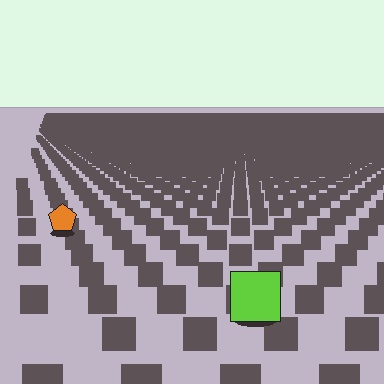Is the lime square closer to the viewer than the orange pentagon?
Yes. The lime square is closer — you can tell from the texture gradient: the ground texture is coarser near it.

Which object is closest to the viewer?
The lime square is closest. The texture marks near it are larger and more spread out.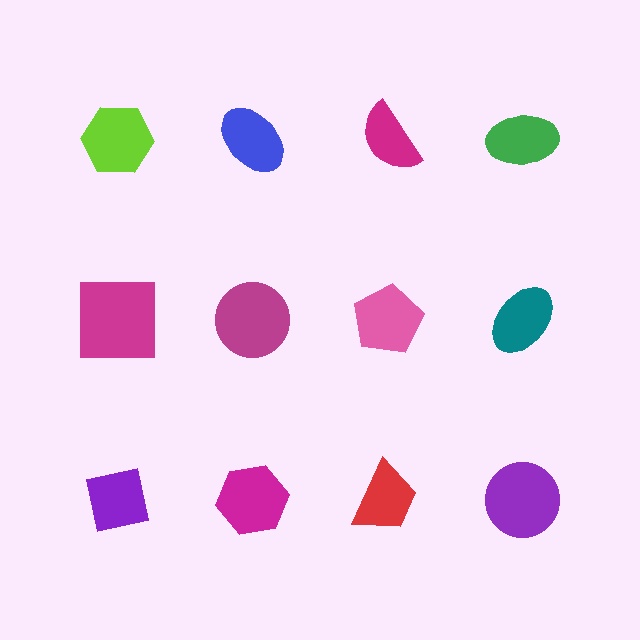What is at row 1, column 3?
A magenta semicircle.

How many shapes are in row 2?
4 shapes.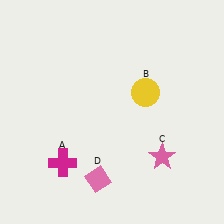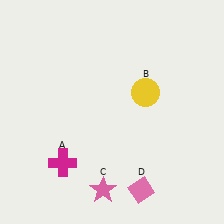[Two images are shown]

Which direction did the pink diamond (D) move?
The pink diamond (D) moved right.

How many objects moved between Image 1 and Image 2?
2 objects moved between the two images.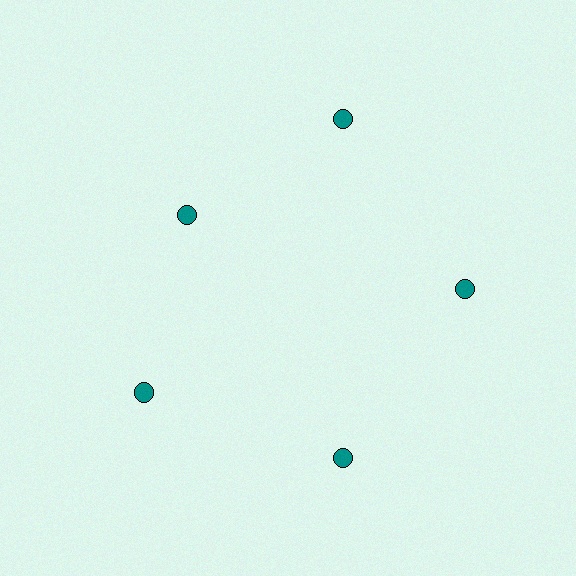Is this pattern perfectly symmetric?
No. The 5 teal circles are arranged in a ring, but one element near the 10 o'clock position is pulled inward toward the center, breaking the 5-fold rotational symmetry.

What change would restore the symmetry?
The symmetry would be restored by moving it outward, back onto the ring so that all 5 circles sit at equal angles and equal distance from the center.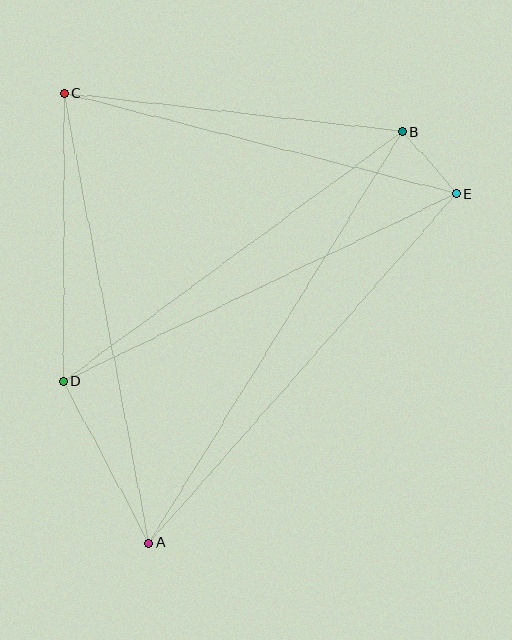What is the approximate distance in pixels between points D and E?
The distance between D and E is approximately 436 pixels.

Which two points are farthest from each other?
Points A and B are farthest from each other.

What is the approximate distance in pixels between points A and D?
The distance between A and D is approximately 183 pixels.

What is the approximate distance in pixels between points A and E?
The distance between A and E is approximately 465 pixels.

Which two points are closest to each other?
Points B and E are closest to each other.